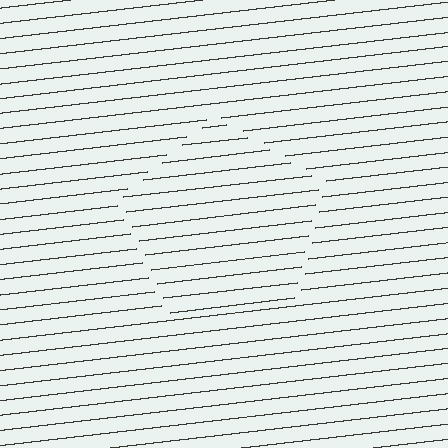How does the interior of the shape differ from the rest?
The interior of the shape contains the same grating, shifted by half a period — the contour is defined by the phase discontinuity where line-ends from the inner and outer gratings abut.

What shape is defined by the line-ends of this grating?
An illusory pentagon. The interior of the shape contains the same grating, shifted by half a period — the contour is defined by the phase discontinuity where line-ends from the inner and outer gratings abut.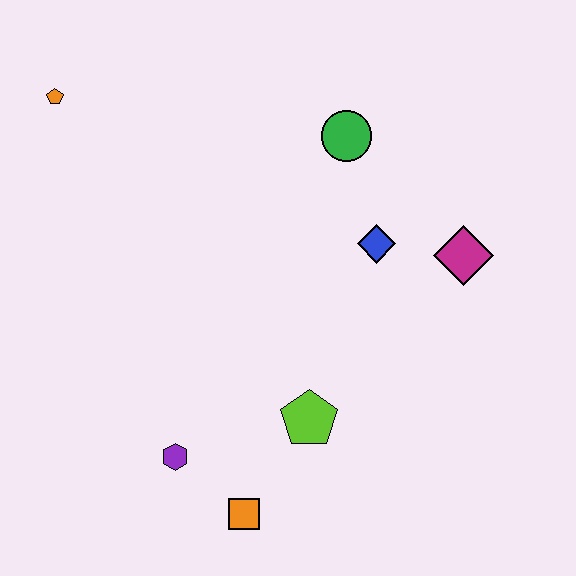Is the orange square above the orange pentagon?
No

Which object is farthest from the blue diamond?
The orange pentagon is farthest from the blue diamond.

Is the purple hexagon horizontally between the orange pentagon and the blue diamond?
Yes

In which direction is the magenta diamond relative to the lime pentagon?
The magenta diamond is above the lime pentagon.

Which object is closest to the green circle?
The blue diamond is closest to the green circle.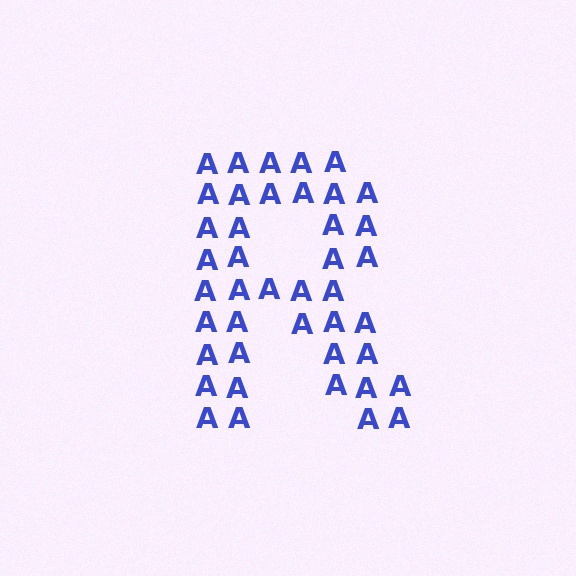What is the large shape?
The large shape is the letter R.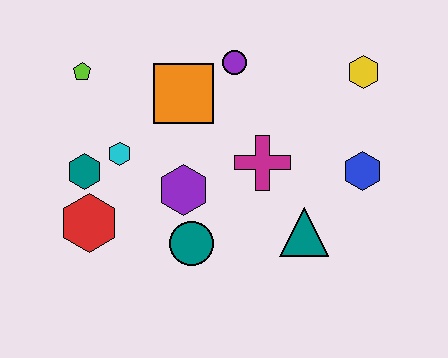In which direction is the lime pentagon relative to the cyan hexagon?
The lime pentagon is above the cyan hexagon.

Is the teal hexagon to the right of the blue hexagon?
No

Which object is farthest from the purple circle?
The red hexagon is farthest from the purple circle.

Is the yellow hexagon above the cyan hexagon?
Yes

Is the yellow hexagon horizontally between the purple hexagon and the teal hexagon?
No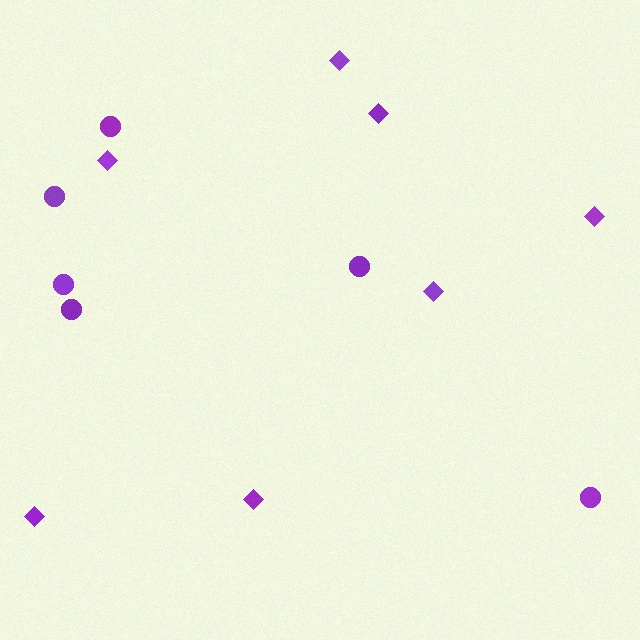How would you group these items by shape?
There are 2 groups: one group of circles (6) and one group of diamonds (7).